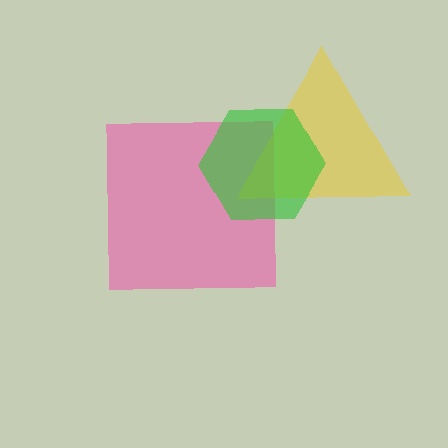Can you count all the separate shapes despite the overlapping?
Yes, there are 3 separate shapes.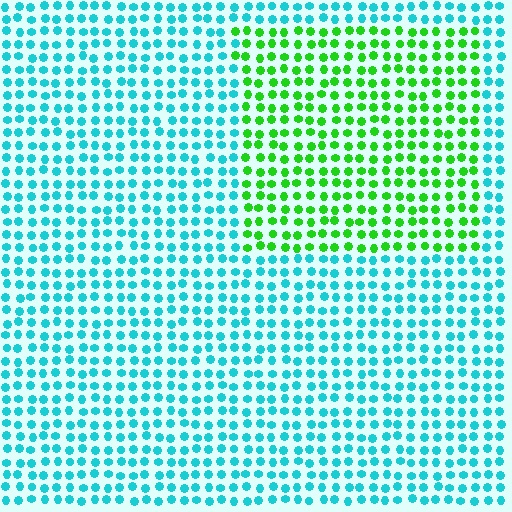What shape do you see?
I see a rectangle.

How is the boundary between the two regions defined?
The boundary is defined purely by a slight shift in hue (about 64 degrees). Spacing, size, and orientation are identical on both sides.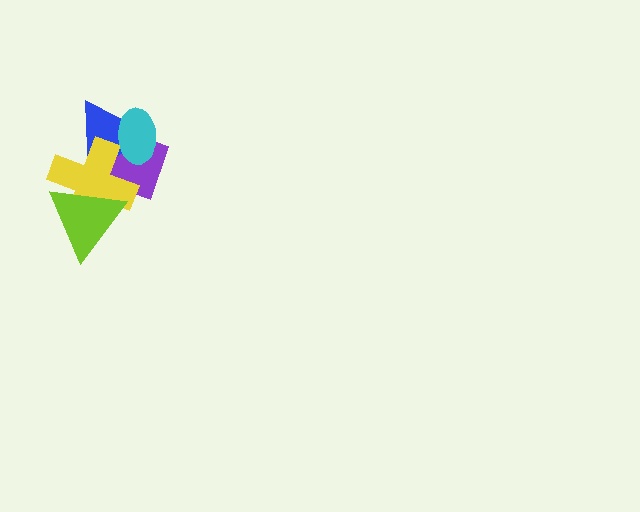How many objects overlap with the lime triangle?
2 objects overlap with the lime triangle.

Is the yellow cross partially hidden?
Yes, it is partially covered by another shape.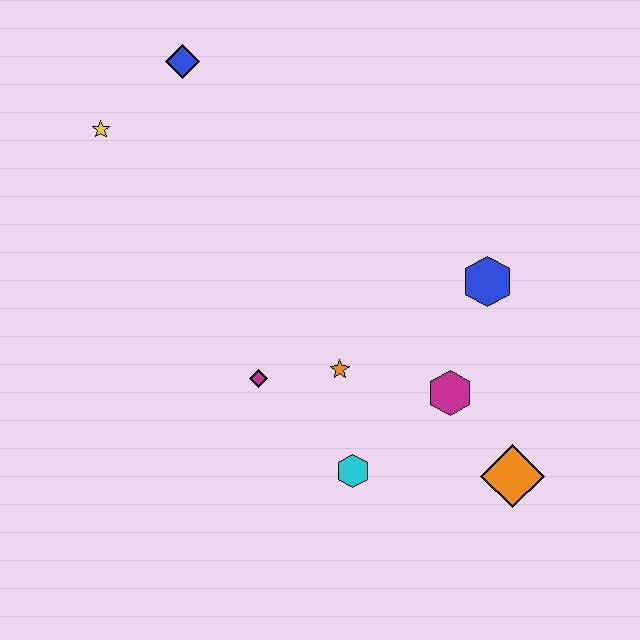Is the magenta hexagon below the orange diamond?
No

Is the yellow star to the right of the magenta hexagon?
No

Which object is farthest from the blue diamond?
The orange diamond is farthest from the blue diamond.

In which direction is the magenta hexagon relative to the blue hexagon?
The magenta hexagon is below the blue hexagon.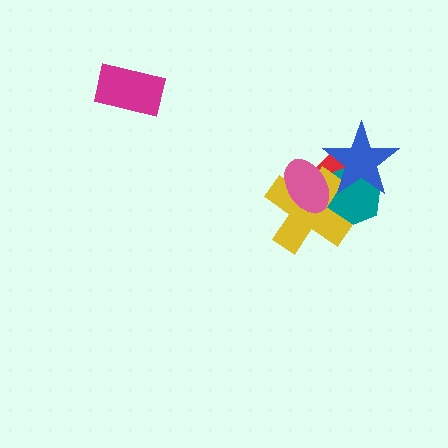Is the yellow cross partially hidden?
Yes, it is partially covered by another shape.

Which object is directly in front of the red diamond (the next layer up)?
The teal hexagon is directly in front of the red diamond.